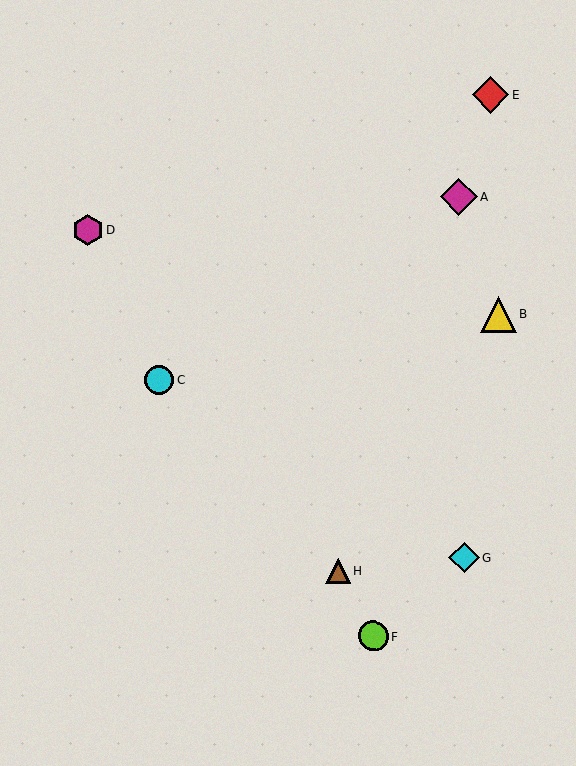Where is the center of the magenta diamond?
The center of the magenta diamond is at (459, 197).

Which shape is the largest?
The magenta diamond (labeled A) is the largest.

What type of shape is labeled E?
Shape E is a red diamond.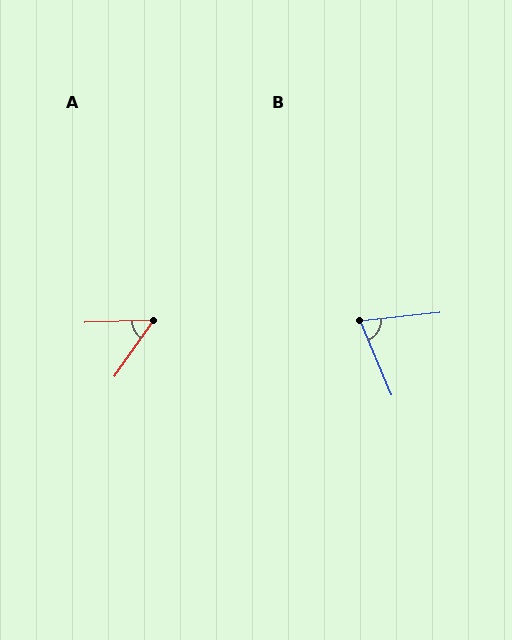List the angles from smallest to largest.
A (53°), B (73°).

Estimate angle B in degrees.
Approximately 73 degrees.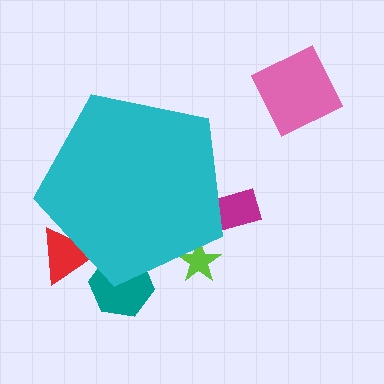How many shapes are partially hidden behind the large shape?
4 shapes are partially hidden.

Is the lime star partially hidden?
Yes, the lime star is partially hidden behind the cyan pentagon.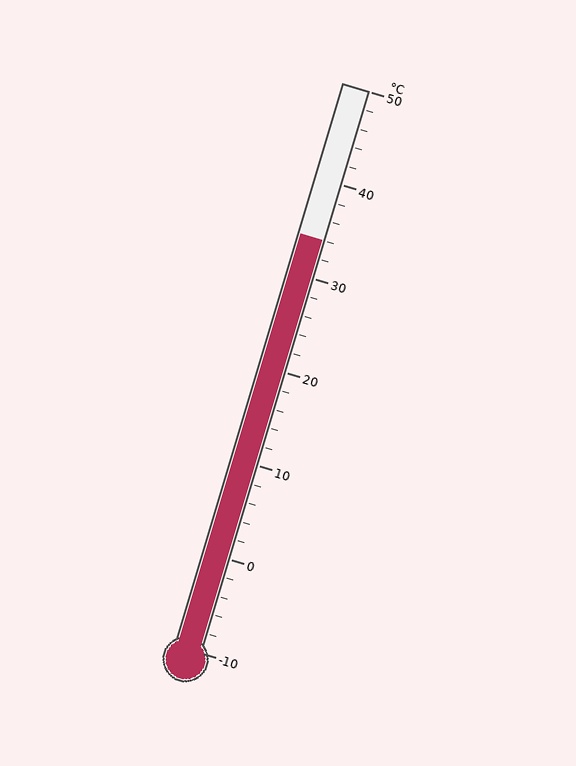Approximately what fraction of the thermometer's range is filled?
The thermometer is filled to approximately 75% of its range.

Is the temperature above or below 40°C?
The temperature is below 40°C.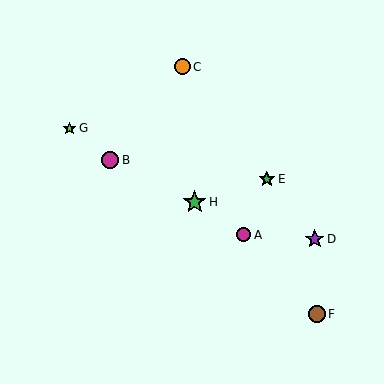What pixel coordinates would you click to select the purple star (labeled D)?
Click at (315, 239) to select the purple star D.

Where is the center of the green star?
The center of the green star is at (267, 179).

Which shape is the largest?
The green star (labeled H) is the largest.